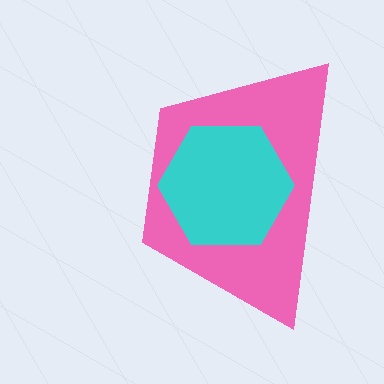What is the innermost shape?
The cyan hexagon.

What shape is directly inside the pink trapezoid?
The cyan hexagon.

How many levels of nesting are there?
2.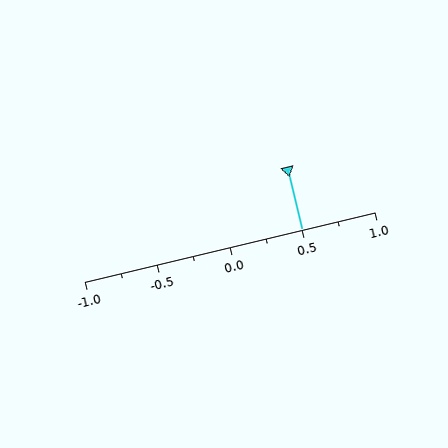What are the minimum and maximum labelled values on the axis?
The axis runs from -1.0 to 1.0.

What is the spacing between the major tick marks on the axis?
The major ticks are spaced 0.5 apart.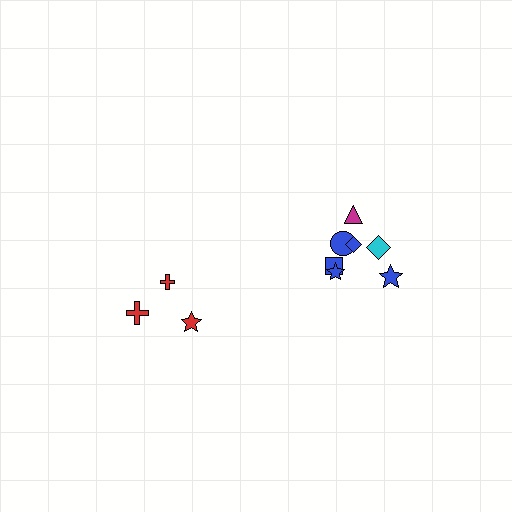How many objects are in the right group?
There are 7 objects.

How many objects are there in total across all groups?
There are 10 objects.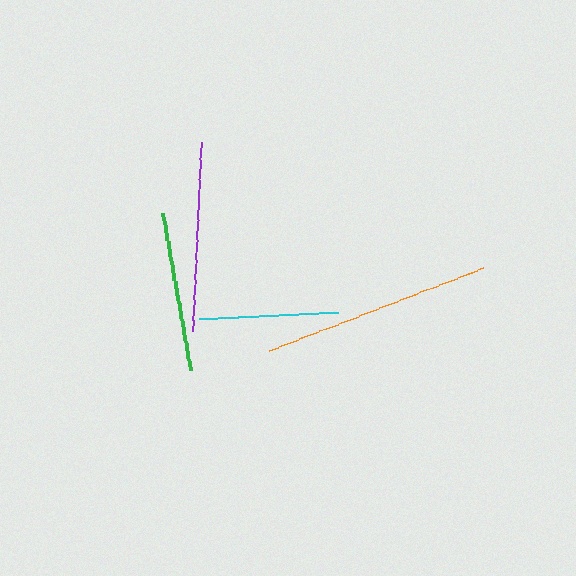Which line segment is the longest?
The orange line is the longest at approximately 229 pixels.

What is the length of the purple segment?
The purple segment is approximately 189 pixels long.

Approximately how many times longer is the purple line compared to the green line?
The purple line is approximately 1.2 times the length of the green line.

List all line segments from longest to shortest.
From longest to shortest: orange, purple, green, cyan.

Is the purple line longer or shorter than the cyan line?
The purple line is longer than the cyan line.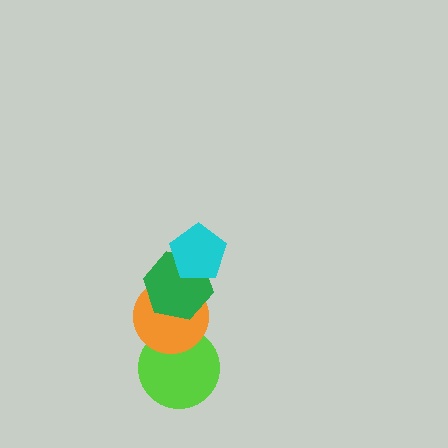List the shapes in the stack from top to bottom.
From top to bottom: the cyan pentagon, the green hexagon, the orange circle, the lime circle.